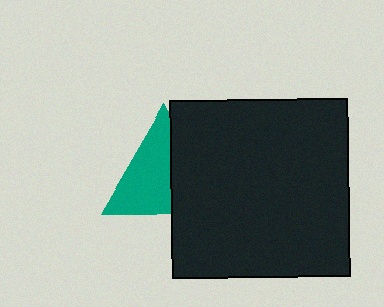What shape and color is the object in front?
The object in front is a black square.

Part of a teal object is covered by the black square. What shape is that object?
It is a triangle.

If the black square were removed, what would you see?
You would see the complete teal triangle.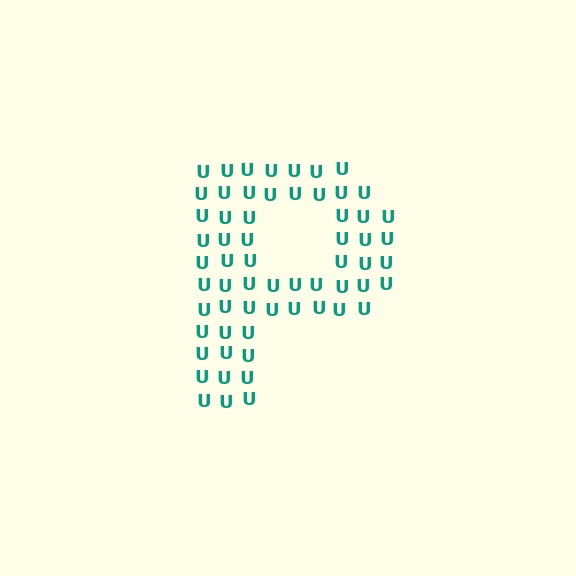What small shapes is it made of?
It is made of small letter U's.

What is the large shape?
The large shape is the letter P.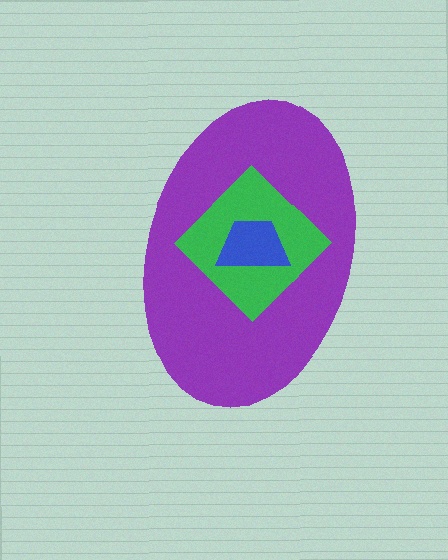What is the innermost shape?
The blue trapezoid.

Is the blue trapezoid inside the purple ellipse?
Yes.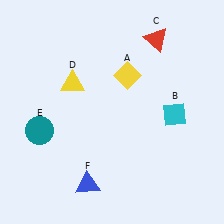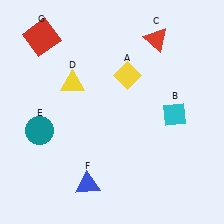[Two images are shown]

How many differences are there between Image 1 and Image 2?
There is 1 difference between the two images.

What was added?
A red square (G) was added in Image 2.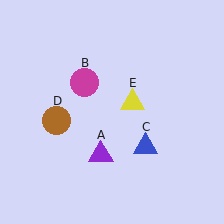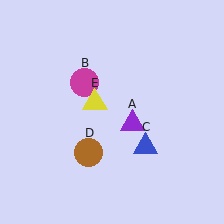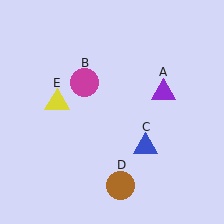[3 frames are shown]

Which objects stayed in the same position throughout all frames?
Magenta circle (object B) and blue triangle (object C) remained stationary.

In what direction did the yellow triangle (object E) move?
The yellow triangle (object E) moved left.